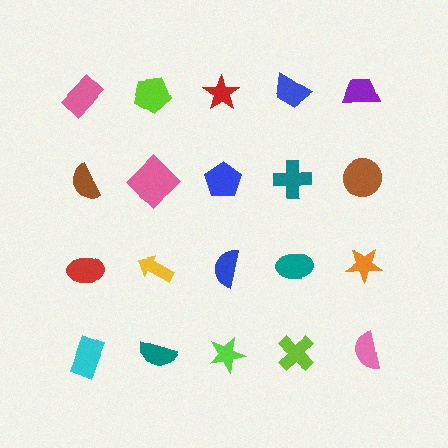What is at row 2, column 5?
A brown circle.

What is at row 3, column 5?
An orange star.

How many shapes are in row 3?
5 shapes.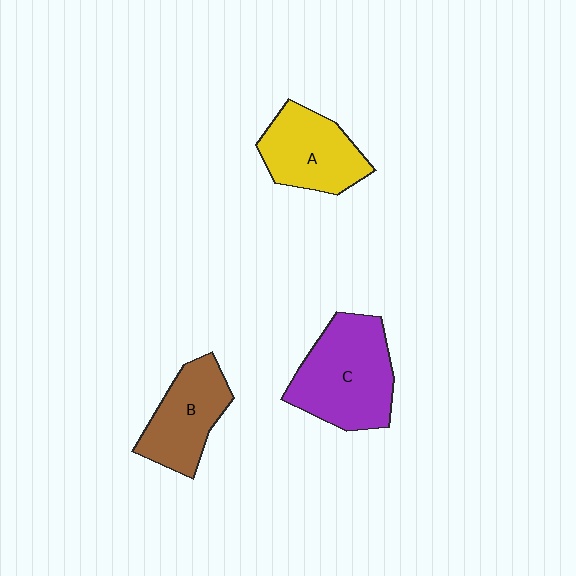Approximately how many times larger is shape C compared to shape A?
Approximately 1.4 times.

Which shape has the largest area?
Shape C (purple).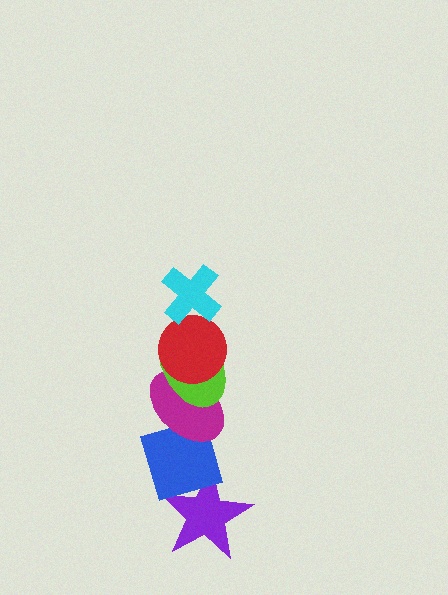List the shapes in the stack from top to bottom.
From top to bottom: the cyan cross, the red circle, the lime ellipse, the magenta ellipse, the blue diamond, the purple star.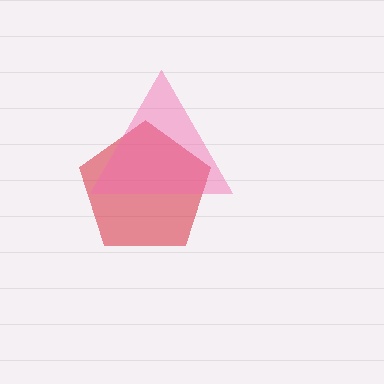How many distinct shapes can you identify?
There are 2 distinct shapes: a red pentagon, a pink triangle.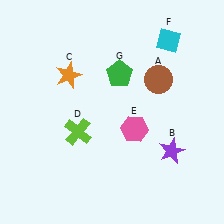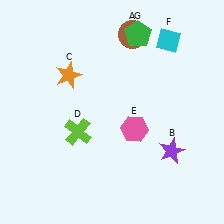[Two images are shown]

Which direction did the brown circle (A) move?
The brown circle (A) moved up.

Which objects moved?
The objects that moved are: the brown circle (A), the green pentagon (G).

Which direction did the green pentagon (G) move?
The green pentagon (G) moved up.